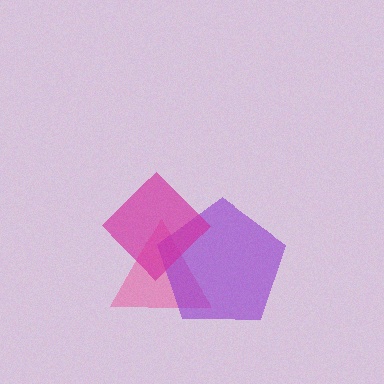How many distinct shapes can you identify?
There are 3 distinct shapes: a pink triangle, a purple pentagon, a magenta diamond.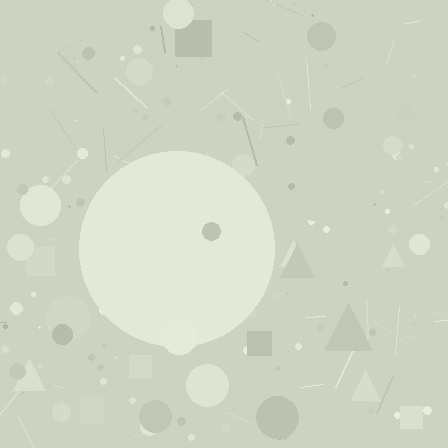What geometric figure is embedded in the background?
A circle is embedded in the background.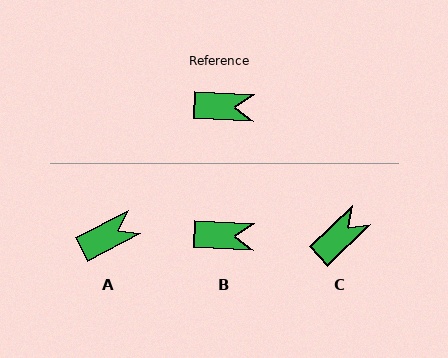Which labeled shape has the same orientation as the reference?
B.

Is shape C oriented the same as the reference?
No, it is off by about 47 degrees.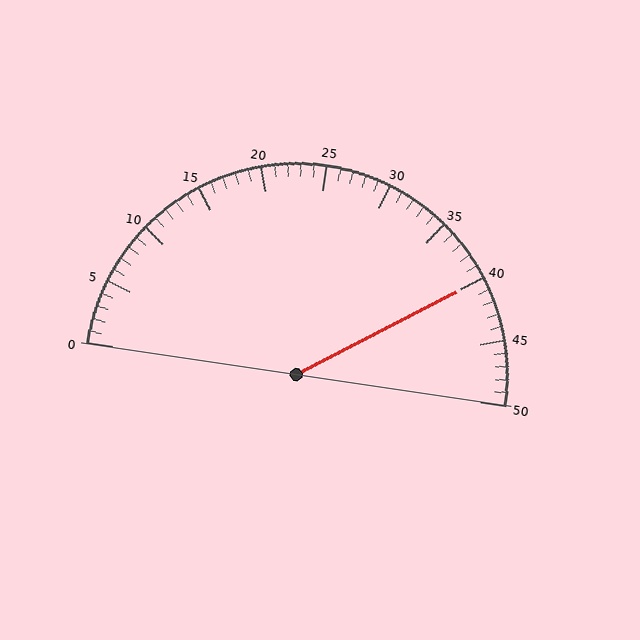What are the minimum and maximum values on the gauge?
The gauge ranges from 0 to 50.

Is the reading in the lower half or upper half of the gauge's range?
The reading is in the upper half of the range (0 to 50).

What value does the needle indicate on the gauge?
The needle indicates approximately 40.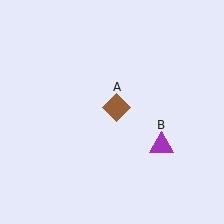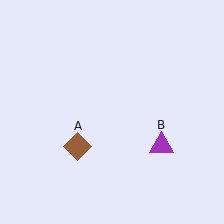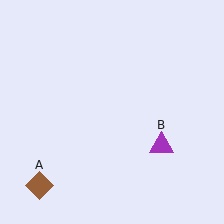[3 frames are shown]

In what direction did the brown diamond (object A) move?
The brown diamond (object A) moved down and to the left.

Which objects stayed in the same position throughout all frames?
Purple triangle (object B) remained stationary.